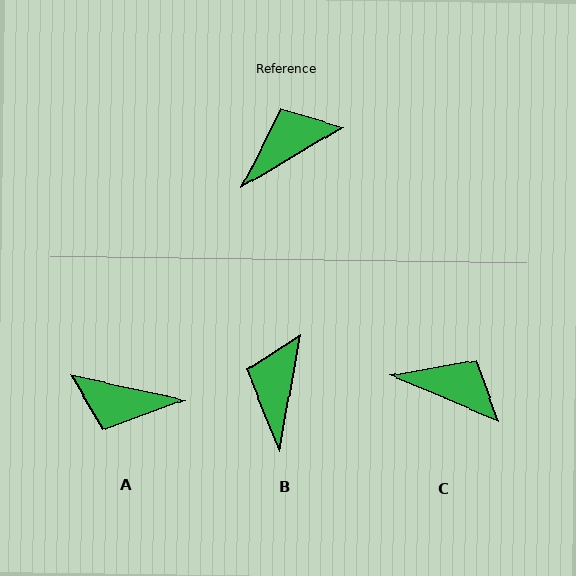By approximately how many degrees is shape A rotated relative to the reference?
Approximately 137 degrees counter-clockwise.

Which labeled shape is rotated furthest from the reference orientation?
A, about 137 degrees away.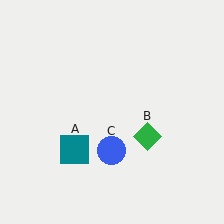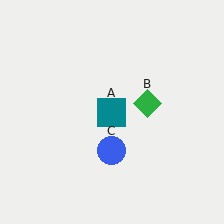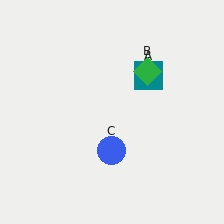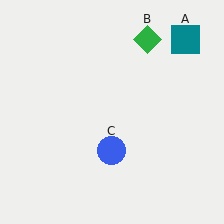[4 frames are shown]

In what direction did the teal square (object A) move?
The teal square (object A) moved up and to the right.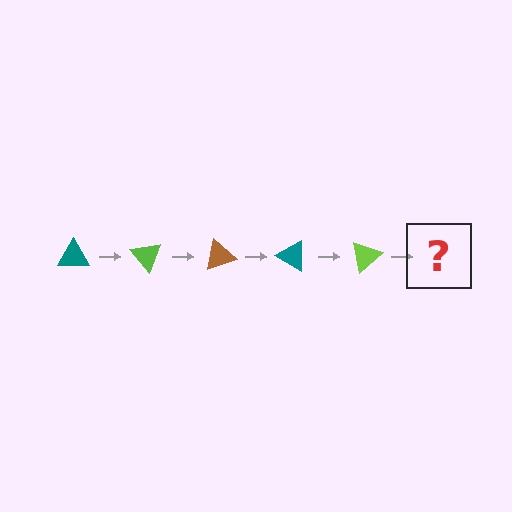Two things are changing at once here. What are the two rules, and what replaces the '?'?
The two rules are that it rotates 50 degrees each step and the color cycles through teal, lime, and brown. The '?' should be a brown triangle, rotated 250 degrees from the start.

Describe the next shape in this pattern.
It should be a brown triangle, rotated 250 degrees from the start.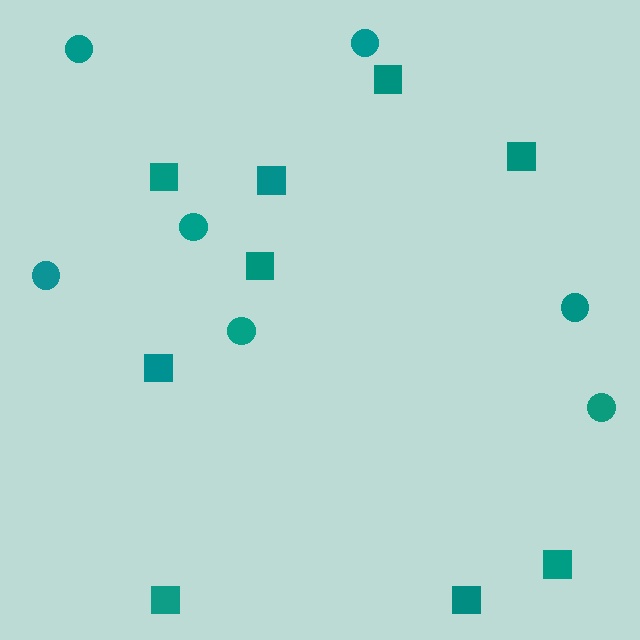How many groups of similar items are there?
There are 2 groups: one group of squares (9) and one group of circles (7).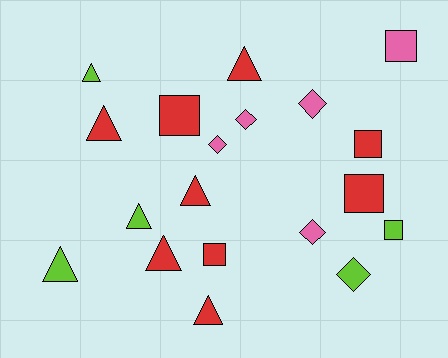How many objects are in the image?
There are 19 objects.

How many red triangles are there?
There are 5 red triangles.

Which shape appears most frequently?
Triangle, with 8 objects.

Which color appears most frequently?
Red, with 9 objects.